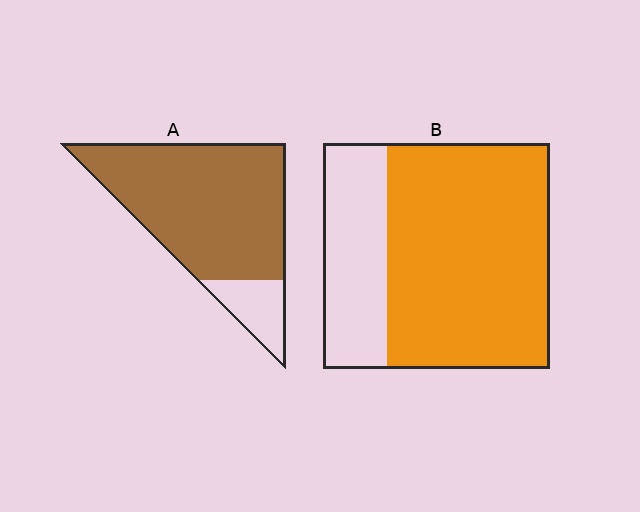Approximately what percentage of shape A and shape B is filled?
A is approximately 85% and B is approximately 70%.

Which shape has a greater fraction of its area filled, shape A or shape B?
Shape A.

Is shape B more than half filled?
Yes.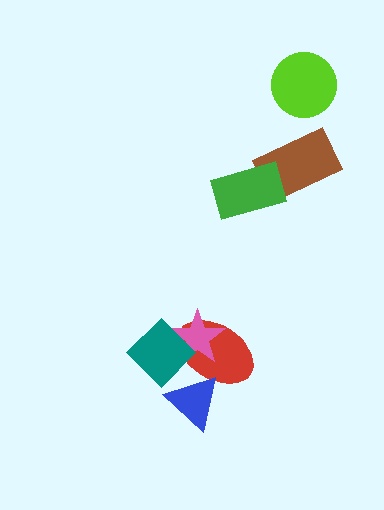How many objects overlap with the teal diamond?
3 objects overlap with the teal diamond.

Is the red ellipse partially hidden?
Yes, it is partially covered by another shape.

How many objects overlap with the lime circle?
0 objects overlap with the lime circle.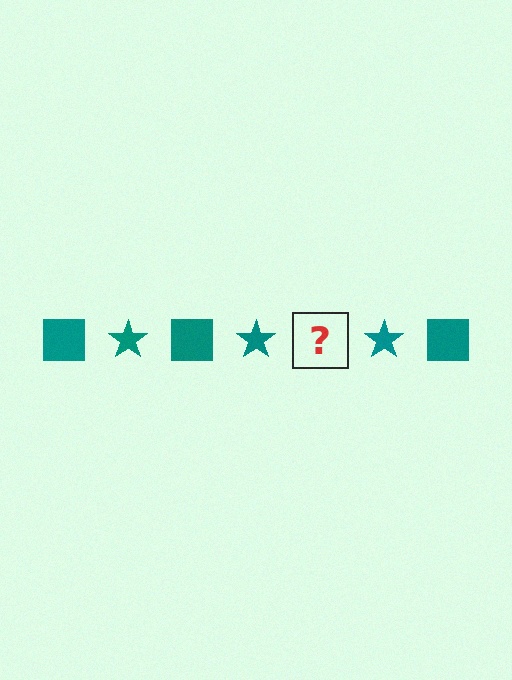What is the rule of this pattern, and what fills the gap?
The rule is that the pattern cycles through square, star shapes in teal. The gap should be filled with a teal square.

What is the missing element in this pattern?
The missing element is a teal square.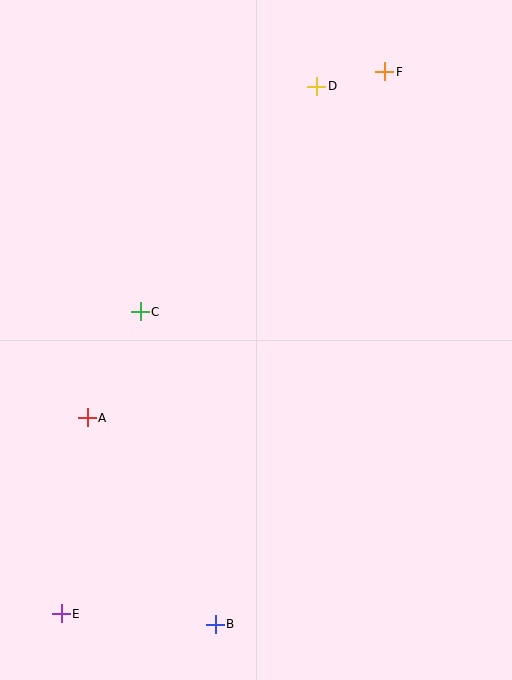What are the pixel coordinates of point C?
Point C is at (140, 312).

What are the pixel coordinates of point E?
Point E is at (61, 614).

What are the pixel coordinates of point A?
Point A is at (87, 418).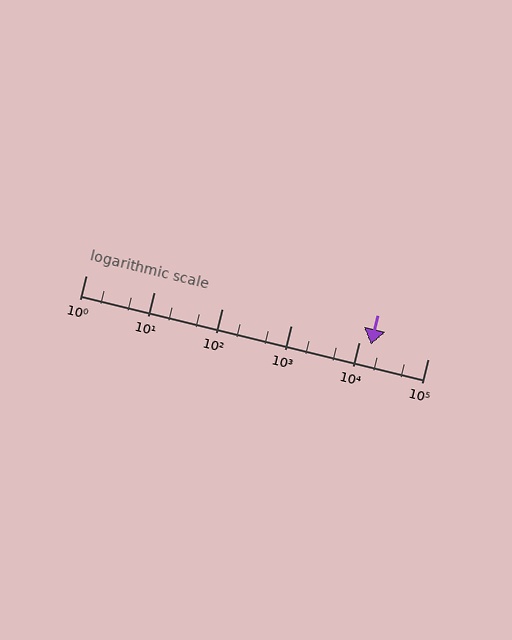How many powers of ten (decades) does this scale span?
The scale spans 5 decades, from 1 to 100000.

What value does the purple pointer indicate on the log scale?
The pointer indicates approximately 15000.